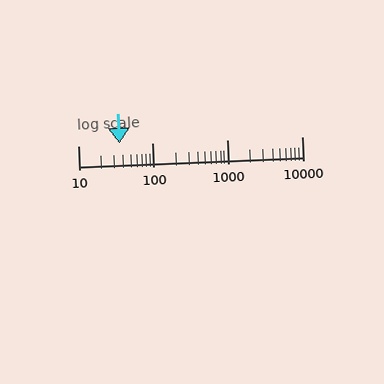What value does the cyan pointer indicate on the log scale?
The pointer indicates approximately 36.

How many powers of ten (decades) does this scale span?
The scale spans 3 decades, from 10 to 10000.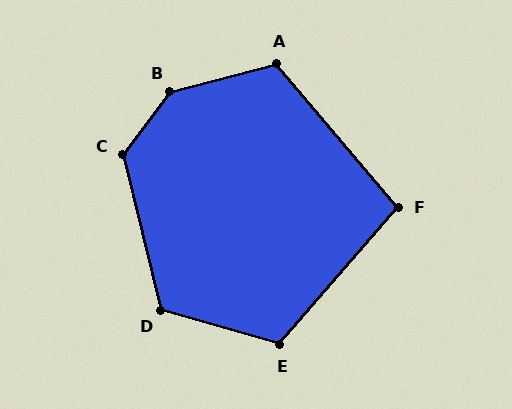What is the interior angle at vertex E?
Approximately 115 degrees (obtuse).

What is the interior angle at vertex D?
Approximately 120 degrees (obtuse).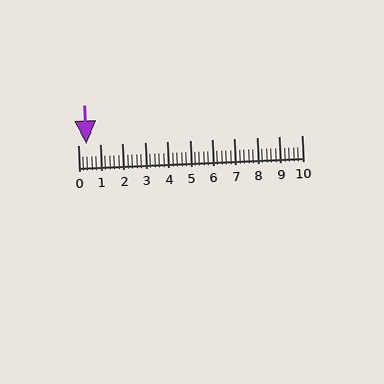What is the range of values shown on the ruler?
The ruler shows values from 0 to 10.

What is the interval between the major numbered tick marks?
The major tick marks are spaced 1 units apart.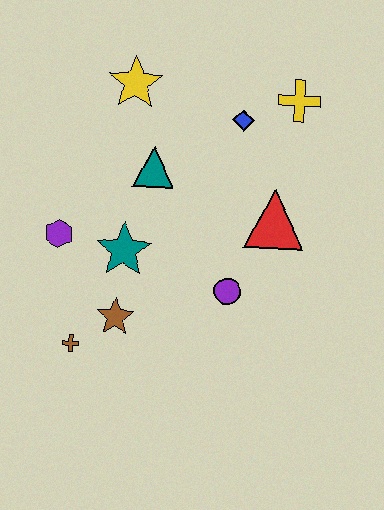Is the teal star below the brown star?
No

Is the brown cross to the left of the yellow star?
Yes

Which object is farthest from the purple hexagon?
The yellow cross is farthest from the purple hexagon.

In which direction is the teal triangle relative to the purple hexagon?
The teal triangle is to the right of the purple hexagon.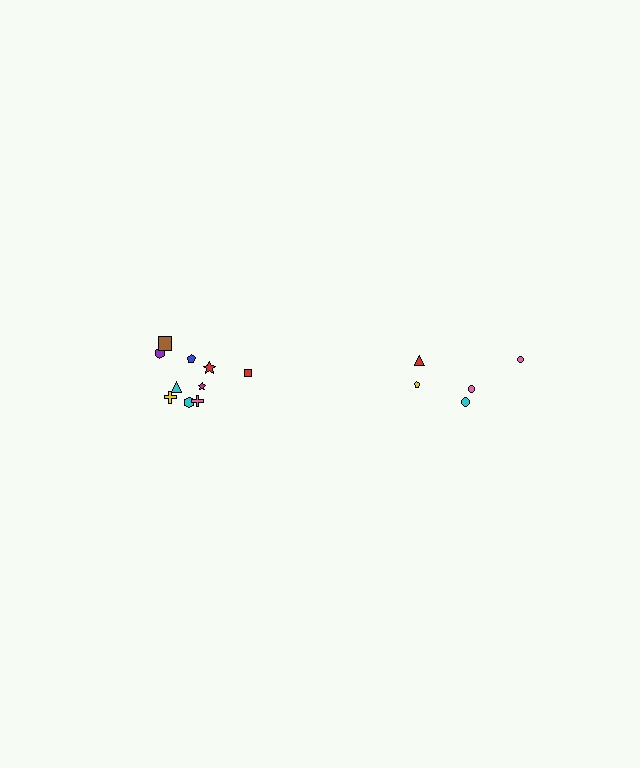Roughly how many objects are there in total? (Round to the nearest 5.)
Roughly 15 objects in total.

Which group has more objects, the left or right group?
The left group.